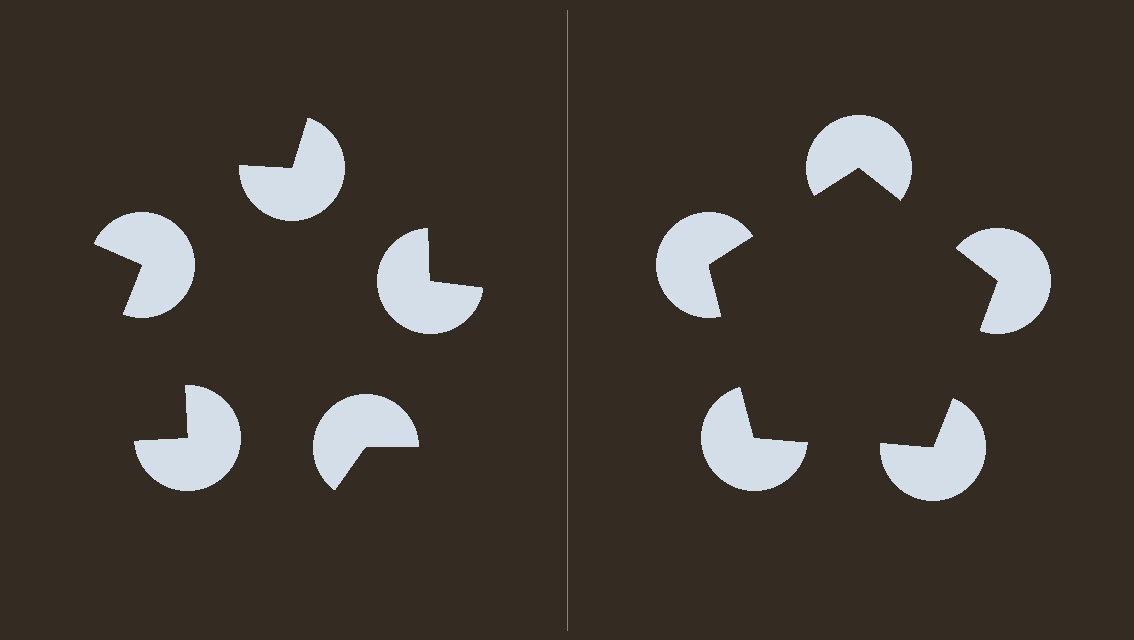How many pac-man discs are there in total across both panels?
10 — 5 on each side.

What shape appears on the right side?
An illusory pentagon.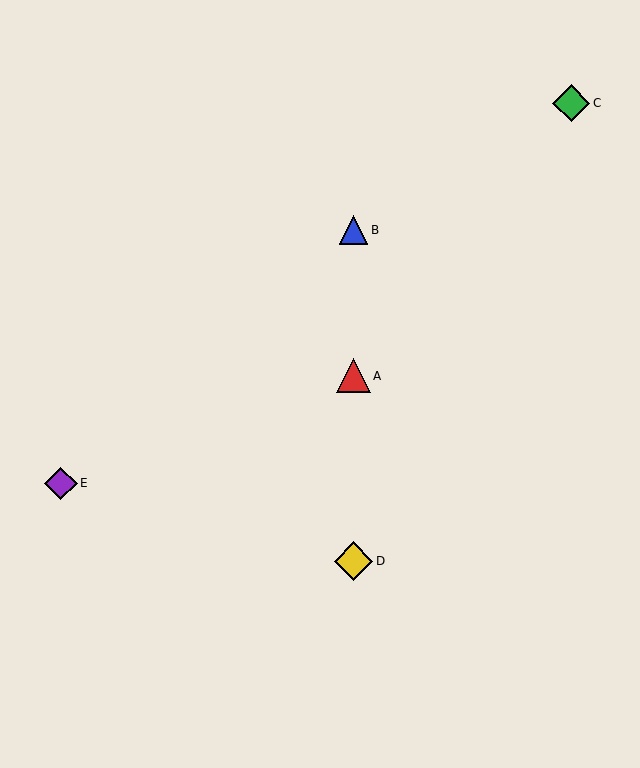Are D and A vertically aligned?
Yes, both are at x≈353.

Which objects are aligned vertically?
Objects A, B, D are aligned vertically.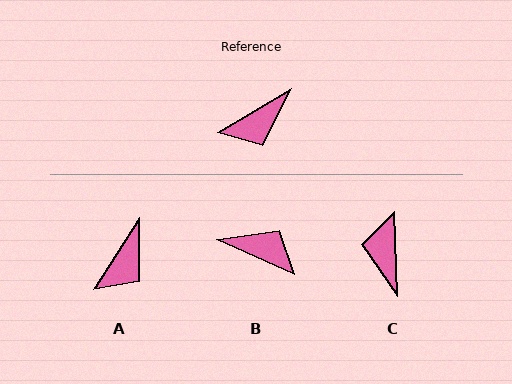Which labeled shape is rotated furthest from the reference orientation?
B, about 125 degrees away.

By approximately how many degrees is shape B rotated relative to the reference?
Approximately 125 degrees counter-clockwise.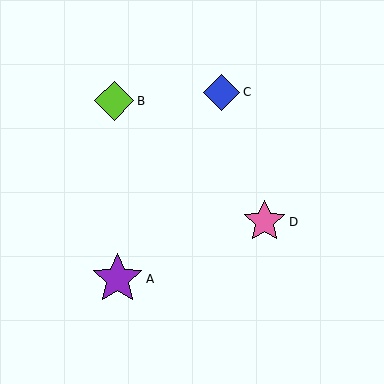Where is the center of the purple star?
The center of the purple star is at (117, 279).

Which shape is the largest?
The purple star (labeled A) is the largest.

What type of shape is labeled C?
Shape C is a blue diamond.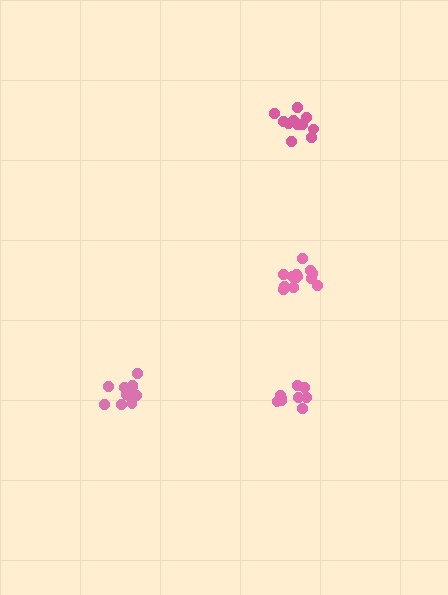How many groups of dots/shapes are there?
There are 4 groups.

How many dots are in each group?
Group 1: 11 dots, Group 2: 12 dots, Group 3: 9 dots, Group 4: 13 dots (45 total).